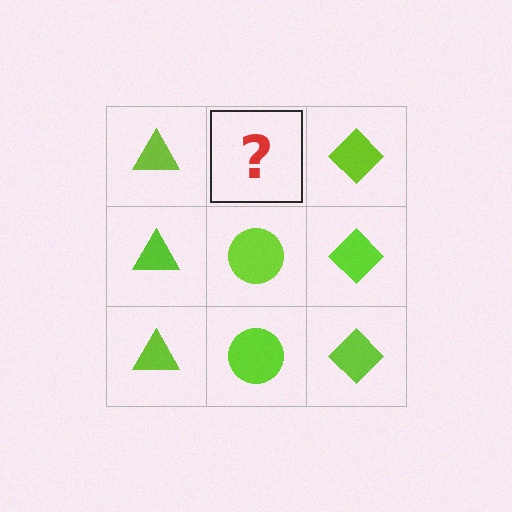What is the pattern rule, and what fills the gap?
The rule is that each column has a consistent shape. The gap should be filled with a lime circle.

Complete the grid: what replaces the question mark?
The question mark should be replaced with a lime circle.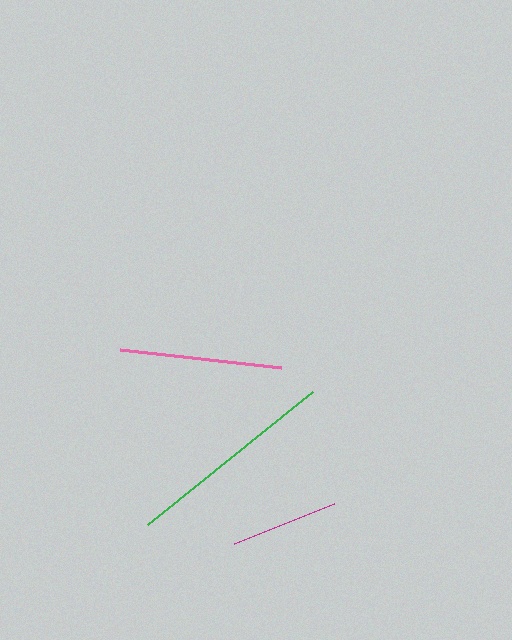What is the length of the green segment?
The green segment is approximately 212 pixels long.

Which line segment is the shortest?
The magenta line is the shortest at approximately 107 pixels.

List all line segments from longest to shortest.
From longest to shortest: green, pink, magenta.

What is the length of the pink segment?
The pink segment is approximately 163 pixels long.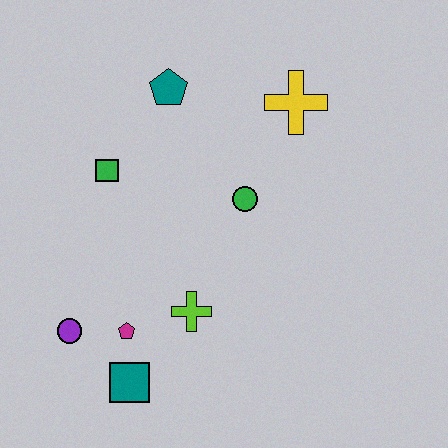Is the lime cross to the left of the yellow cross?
Yes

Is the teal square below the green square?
Yes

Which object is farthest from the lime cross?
The yellow cross is farthest from the lime cross.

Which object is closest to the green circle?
The yellow cross is closest to the green circle.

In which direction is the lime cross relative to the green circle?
The lime cross is below the green circle.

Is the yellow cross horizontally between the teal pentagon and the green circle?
No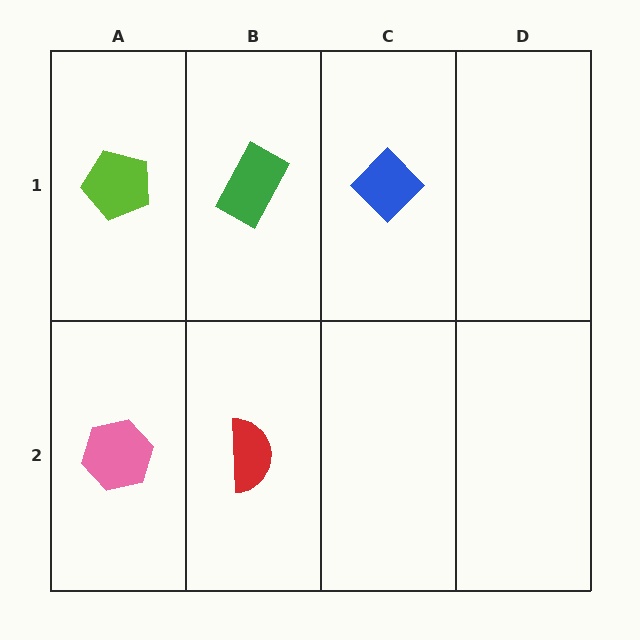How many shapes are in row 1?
3 shapes.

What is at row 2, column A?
A pink hexagon.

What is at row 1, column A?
A lime pentagon.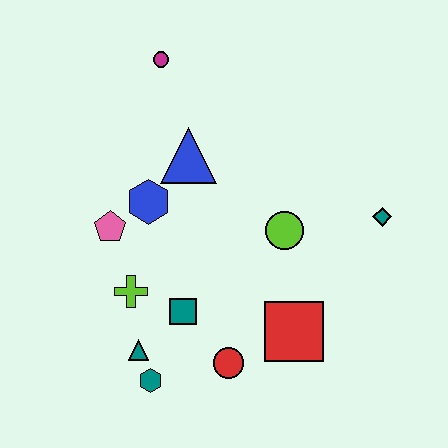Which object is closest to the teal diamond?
The lime circle is closest to the teal diamond.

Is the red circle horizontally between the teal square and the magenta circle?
No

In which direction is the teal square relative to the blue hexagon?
The teal square is below the blue hexagon.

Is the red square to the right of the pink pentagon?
Yes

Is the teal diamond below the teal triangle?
No